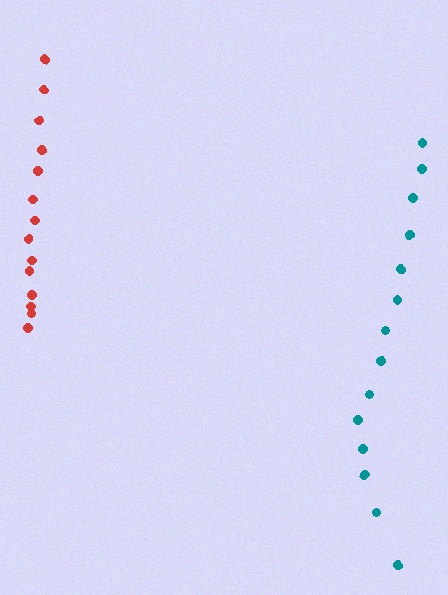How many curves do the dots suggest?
There are 2 distinct paths.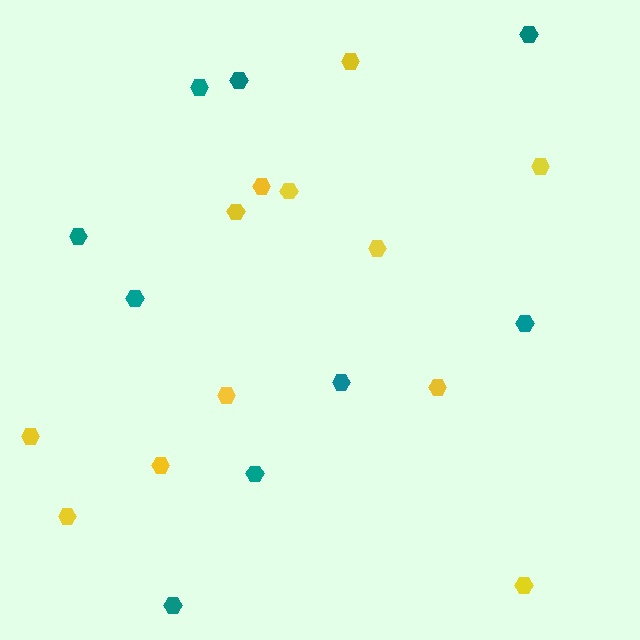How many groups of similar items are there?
There are 2 groups: one group of yellow hexagons (12) and one group of teal hexagons (9).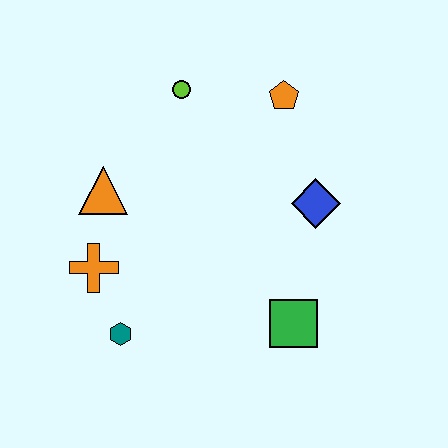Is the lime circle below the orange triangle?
No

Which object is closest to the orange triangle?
The orange cross is closest to the orange triangle.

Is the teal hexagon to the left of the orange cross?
No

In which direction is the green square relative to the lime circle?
The green square is below the lime circle.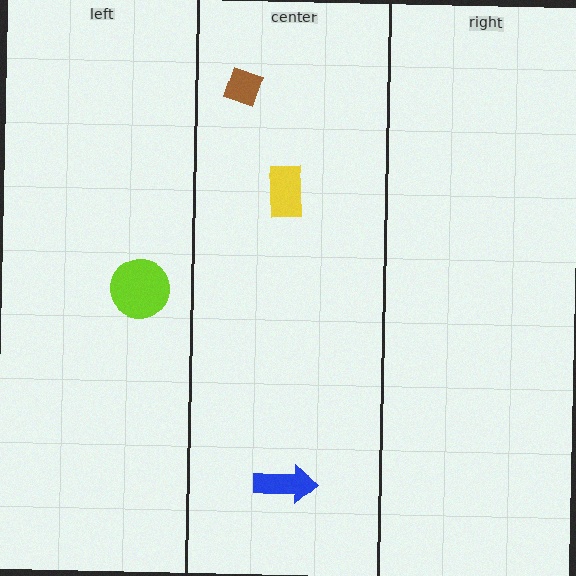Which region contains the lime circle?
The left region.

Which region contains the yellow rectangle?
The center region.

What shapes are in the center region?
The yellow rectangle, the blue arrow, the brown diamond.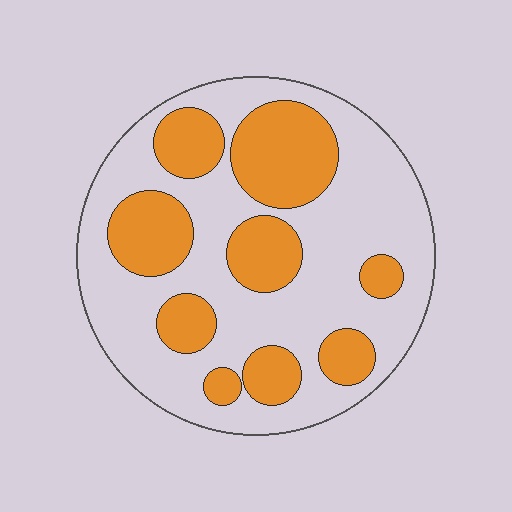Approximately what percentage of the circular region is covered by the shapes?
Approximately 35%.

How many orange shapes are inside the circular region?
9.